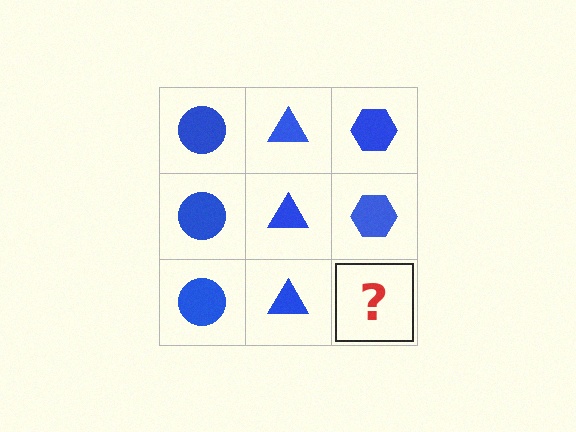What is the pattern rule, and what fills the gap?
The rule is that each column has a consistent shape. The gap should be filled with a blue hexagon.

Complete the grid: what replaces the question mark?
The question mark should be replaced with a blue hexagon.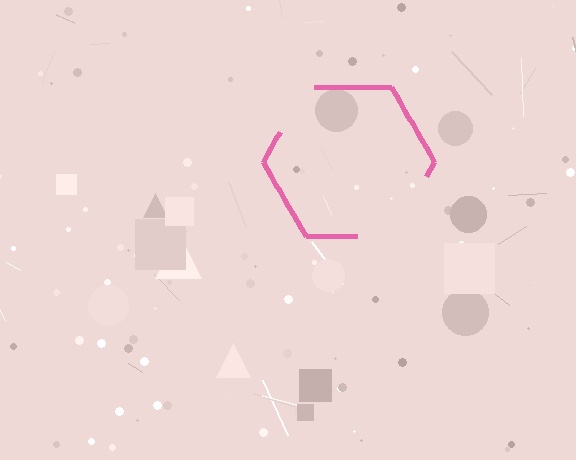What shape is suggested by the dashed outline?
The dashed outline suggests a hexagon.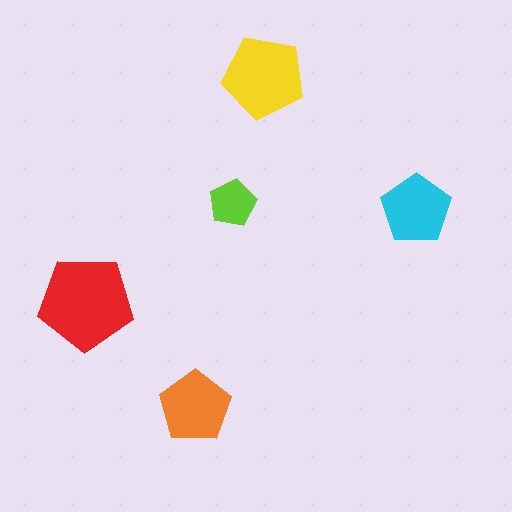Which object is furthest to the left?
The red pentagon is leftmost.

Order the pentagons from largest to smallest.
the red one, the yellow one, the orange one, the cyan one, the lime one.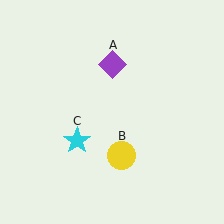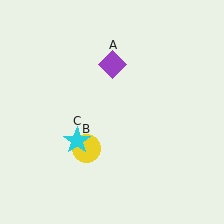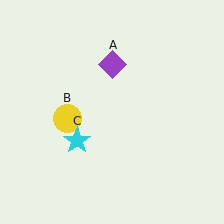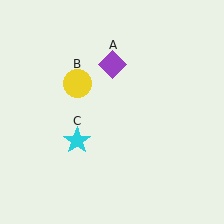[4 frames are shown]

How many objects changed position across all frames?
1 object changed position: yellow circle (object B).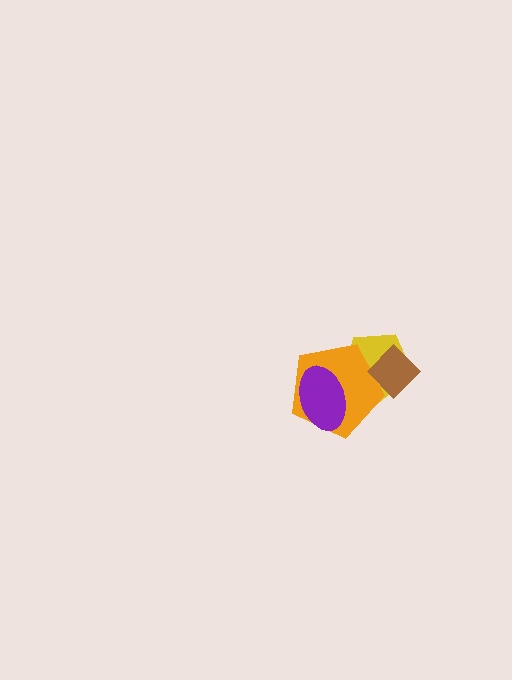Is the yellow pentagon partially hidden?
Yes, it is partially covered by another shape.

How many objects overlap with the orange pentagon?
3 objects overlap with the orange pentagon.